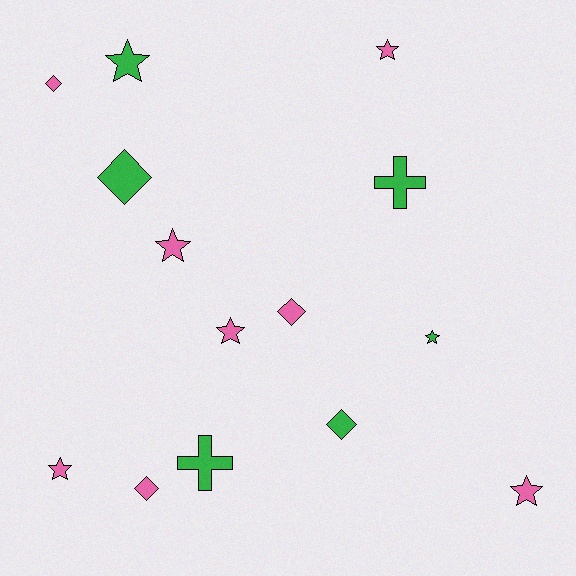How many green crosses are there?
There are 2 green crosses.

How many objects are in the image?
There are 14 objects.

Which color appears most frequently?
Pink, with 8 objects.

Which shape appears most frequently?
Star, with 7 objects.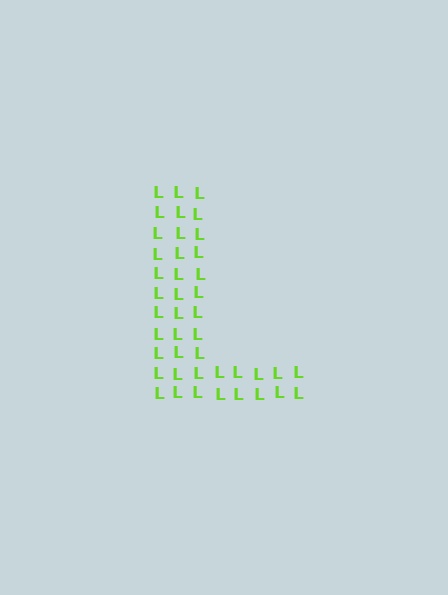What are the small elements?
The small elements are letter L's.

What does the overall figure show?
The overall figure shows the letter L.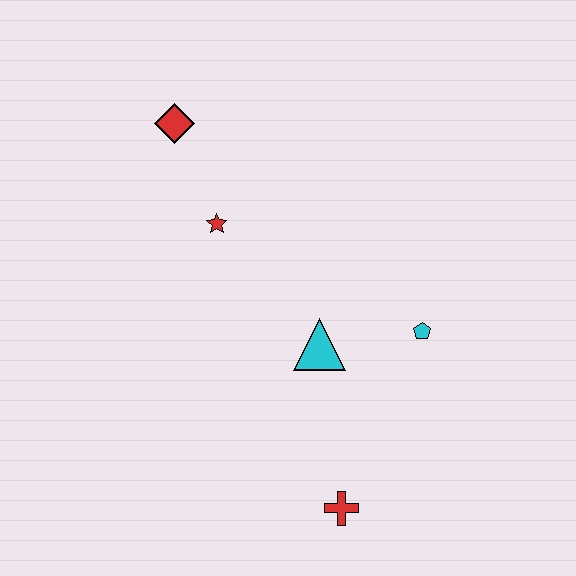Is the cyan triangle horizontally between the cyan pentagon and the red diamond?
Yes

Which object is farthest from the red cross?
The red diamond is farthest from the red cross.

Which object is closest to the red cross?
The cyan triangle is closest to the red cross.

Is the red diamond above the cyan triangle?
Yes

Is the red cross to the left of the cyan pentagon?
Yes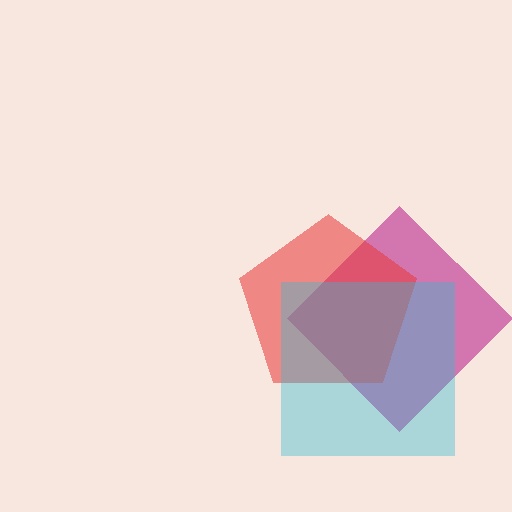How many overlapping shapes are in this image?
There are 3 overlapping shapes in the image.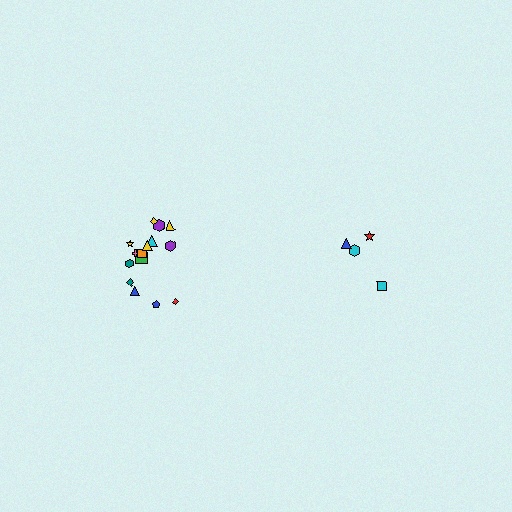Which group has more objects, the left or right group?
The left group.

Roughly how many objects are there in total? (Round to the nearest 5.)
Roughly 20 objects in total.